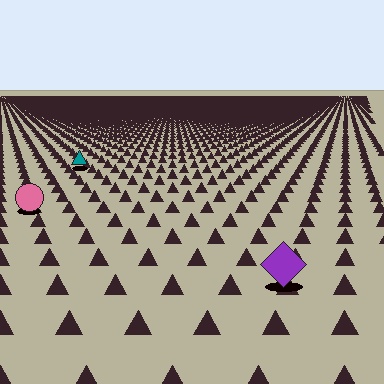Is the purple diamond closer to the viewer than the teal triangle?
Yes. The purple diamond is closer — you can tell from the texture gradient: the ground texture is coarser near it.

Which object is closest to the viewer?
The purple diamond is closest. The texture marks near it are larger and more spread out.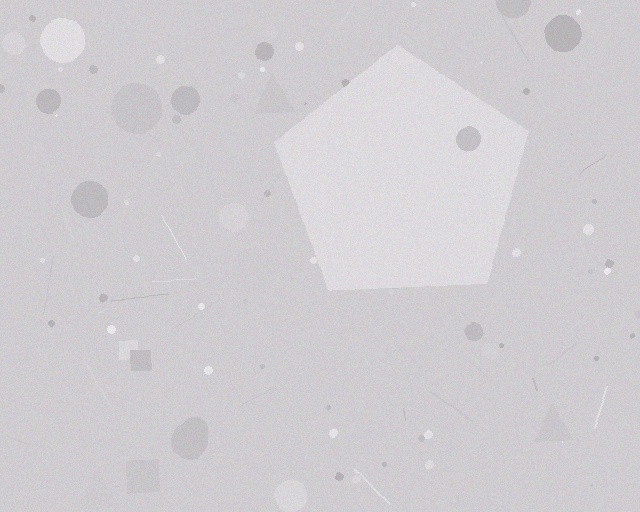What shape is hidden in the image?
A pentagon is hidden in the image.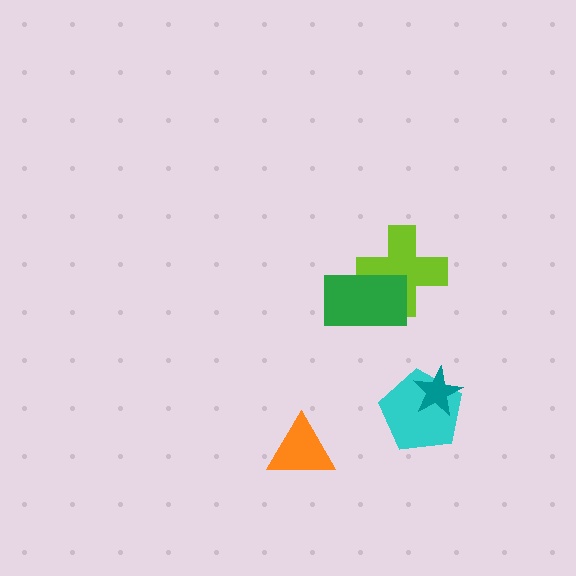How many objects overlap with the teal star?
1 object overlaps with the teal star.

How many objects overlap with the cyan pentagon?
1 object overlaps with the cyan pentagon.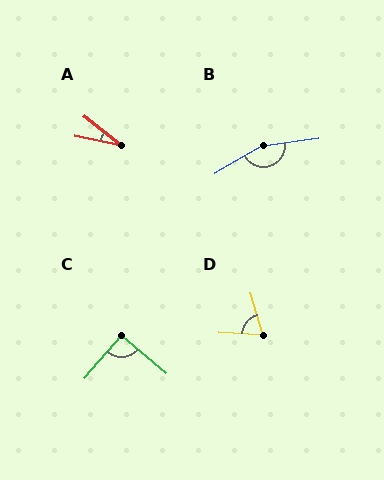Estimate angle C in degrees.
Approximately 91 degrees.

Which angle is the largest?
B, at approximately 158 degrees.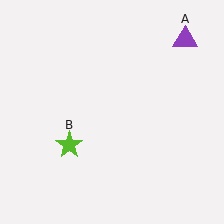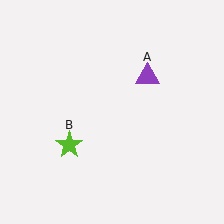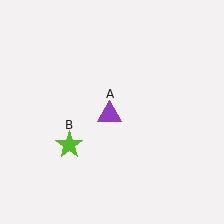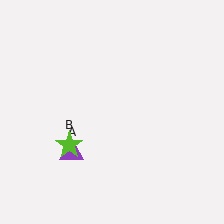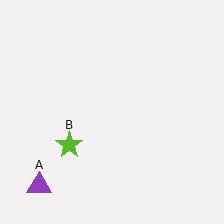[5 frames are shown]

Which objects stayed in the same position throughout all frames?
Lime star (object B) remained stationary.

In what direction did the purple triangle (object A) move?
The purple triangle (object A) moved down and to the left.